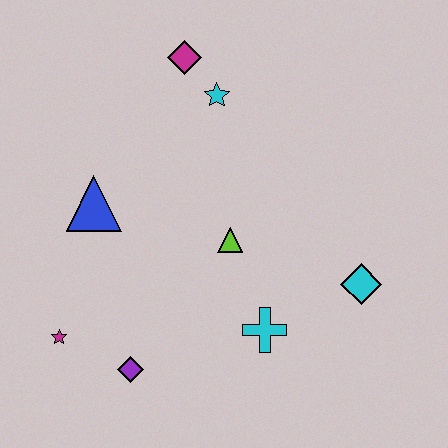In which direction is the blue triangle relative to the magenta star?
The blue triangle is above the magenta star.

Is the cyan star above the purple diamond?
Yes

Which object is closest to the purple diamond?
The magenta star is closest to the purple diamond.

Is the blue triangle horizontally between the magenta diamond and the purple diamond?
No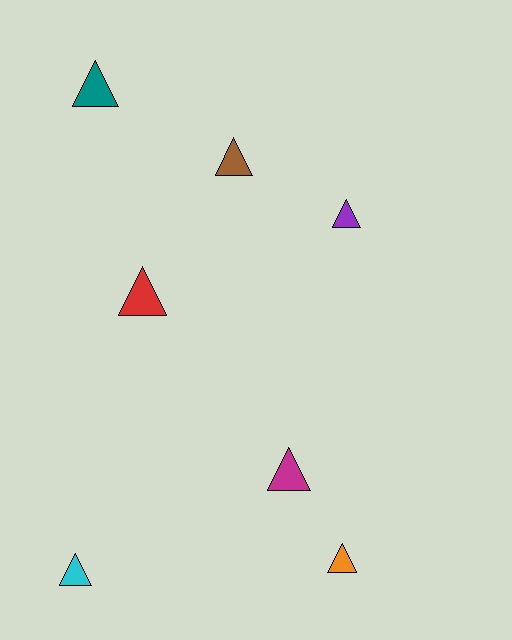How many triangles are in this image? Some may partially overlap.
There are 7 triangles.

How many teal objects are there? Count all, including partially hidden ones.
There is 1 teal object.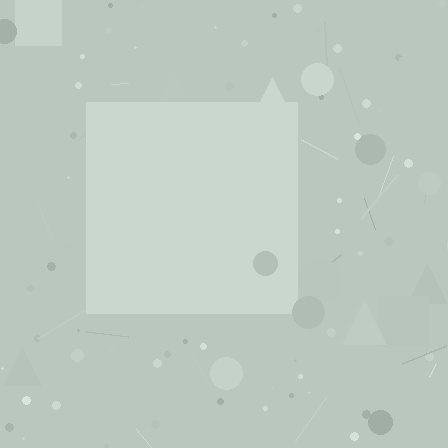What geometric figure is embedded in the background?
A square is embedded in the background.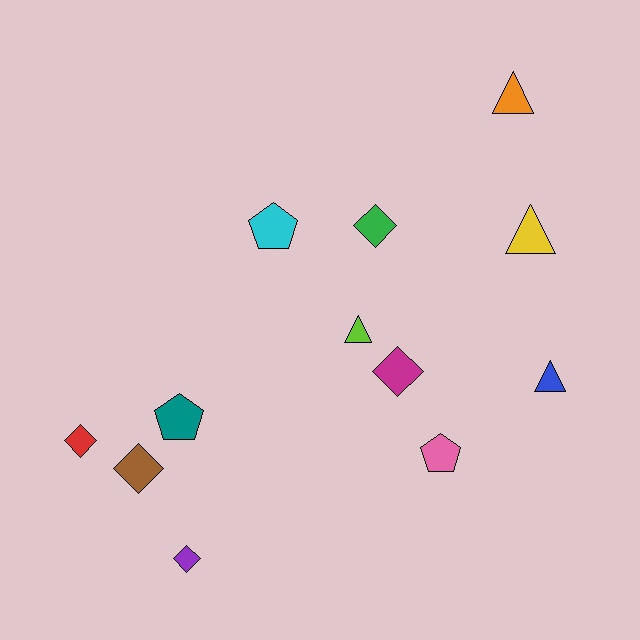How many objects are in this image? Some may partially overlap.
There are 12 objects.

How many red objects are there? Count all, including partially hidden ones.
There is 1 red object.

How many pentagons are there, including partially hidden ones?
There are 3 pentagons.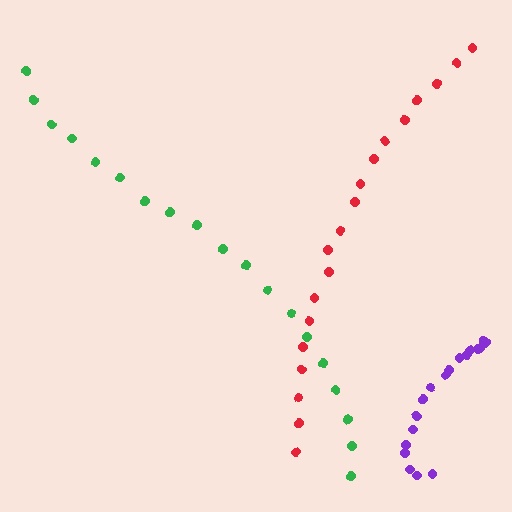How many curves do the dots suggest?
There are 3 distinct paths.